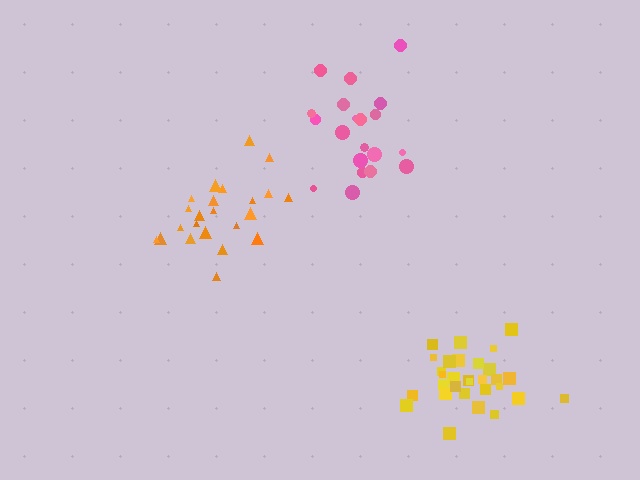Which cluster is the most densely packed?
Yellow.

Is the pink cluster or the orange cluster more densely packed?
Orange.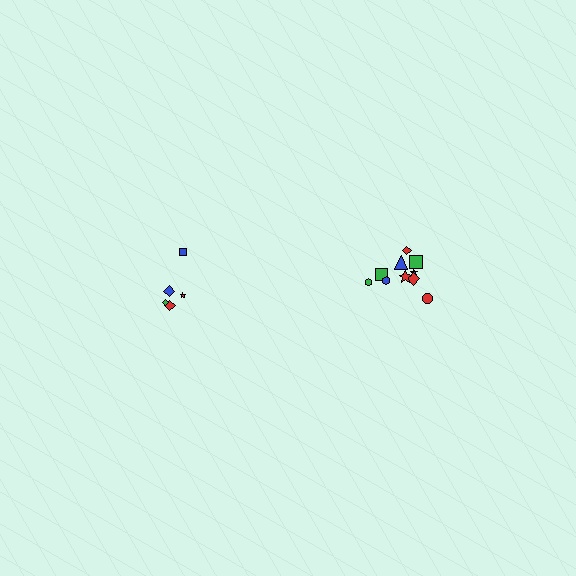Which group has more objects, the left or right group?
The right group.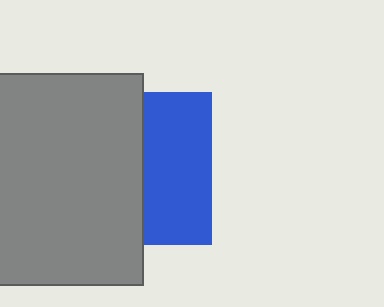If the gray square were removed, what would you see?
You would see the complete blue square.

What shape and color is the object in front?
The object in front is a gray square.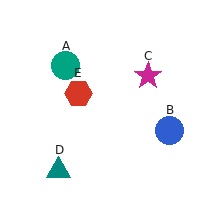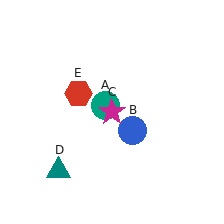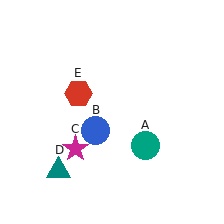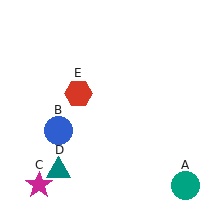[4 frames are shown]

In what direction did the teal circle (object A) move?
The teal circle (object A) moved down and to the right.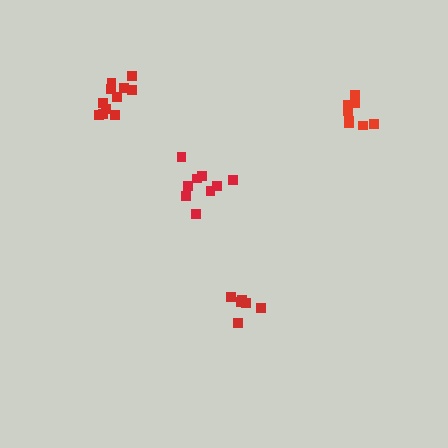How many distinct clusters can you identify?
There are 4 distinct clusters.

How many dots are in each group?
Group 1: 9 dots, Group 2: 7 dots, Group 3: 11 dots, Group 4: 8 dots (35 total).